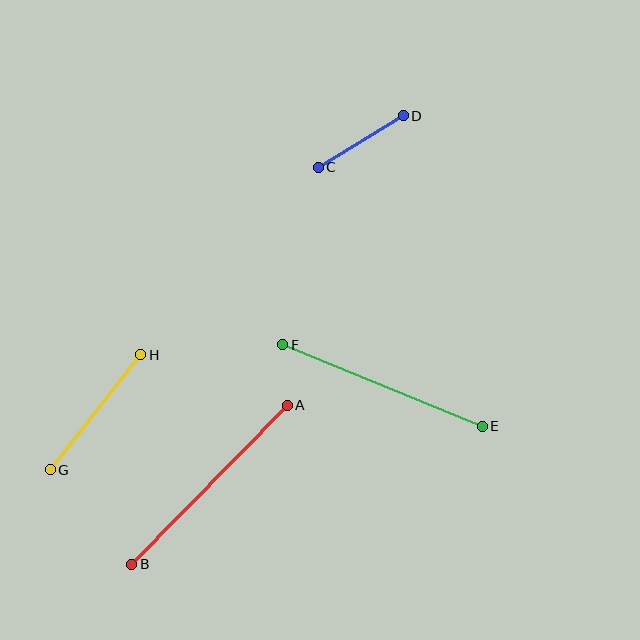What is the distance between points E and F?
The distance is approximately 216 pixels.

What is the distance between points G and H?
The distance is approximately 146 pixels.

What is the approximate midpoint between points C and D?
The midpoint is at approximately (361, 141) pixels.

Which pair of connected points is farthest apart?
Points A and B are farthest apart.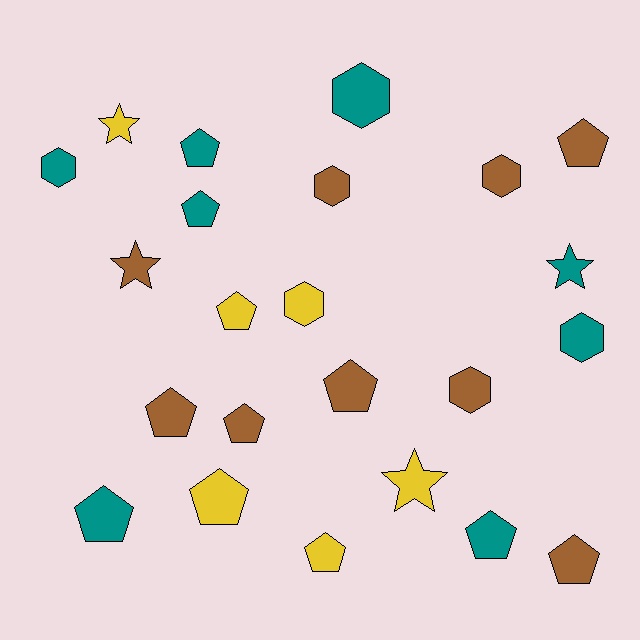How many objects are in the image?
There are 23 objects.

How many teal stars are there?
There is 1 teal star.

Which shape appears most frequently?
Pentagon, with 12 objects.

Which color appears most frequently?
Brown, with 9 objects.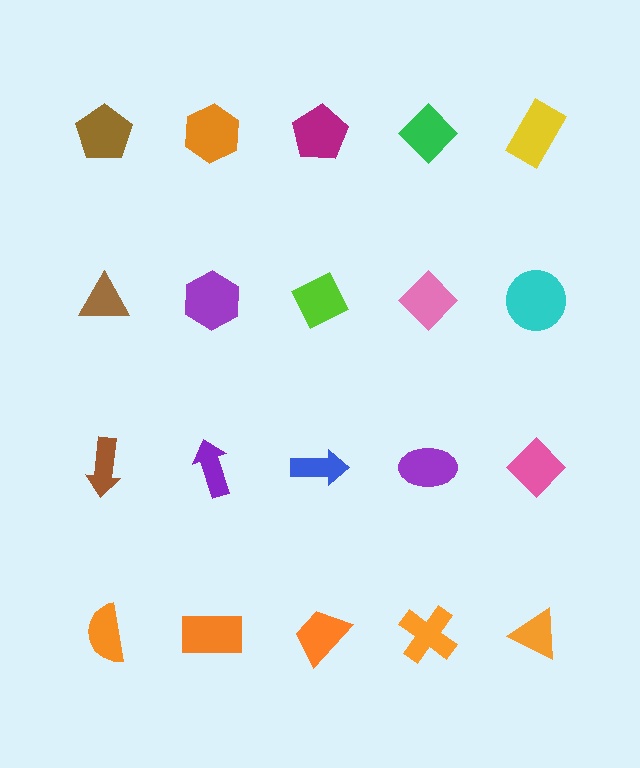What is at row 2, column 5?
A cyan circle.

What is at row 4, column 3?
An orange trapezoid.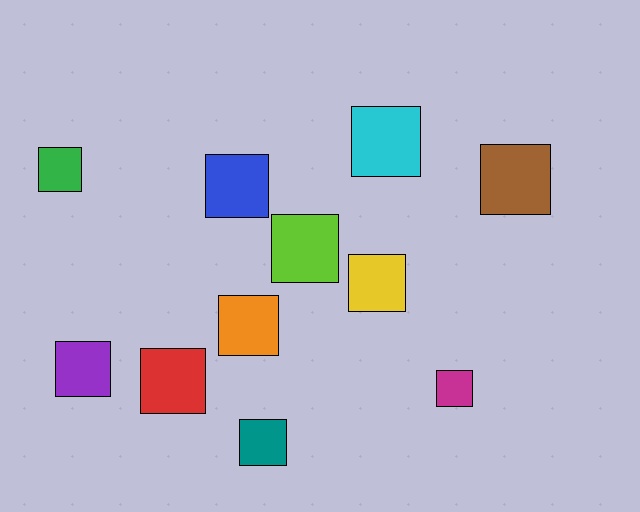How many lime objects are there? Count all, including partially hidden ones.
There is 1 lime object.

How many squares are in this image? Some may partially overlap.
There are 11 squares.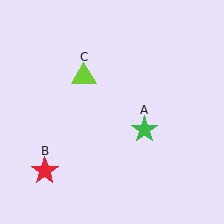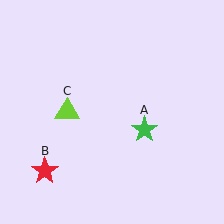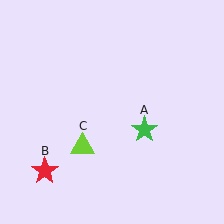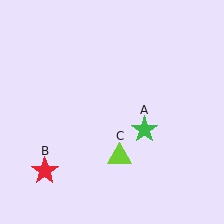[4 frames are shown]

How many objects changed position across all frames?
1 object changed position: lime triangle (object C).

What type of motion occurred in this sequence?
The lime triangle (object C) rotated counterclockwise around the center of the scene.